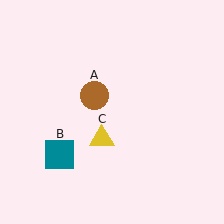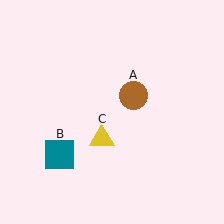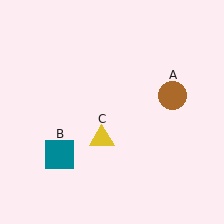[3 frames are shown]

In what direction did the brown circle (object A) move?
The brown circle (object A) moved right.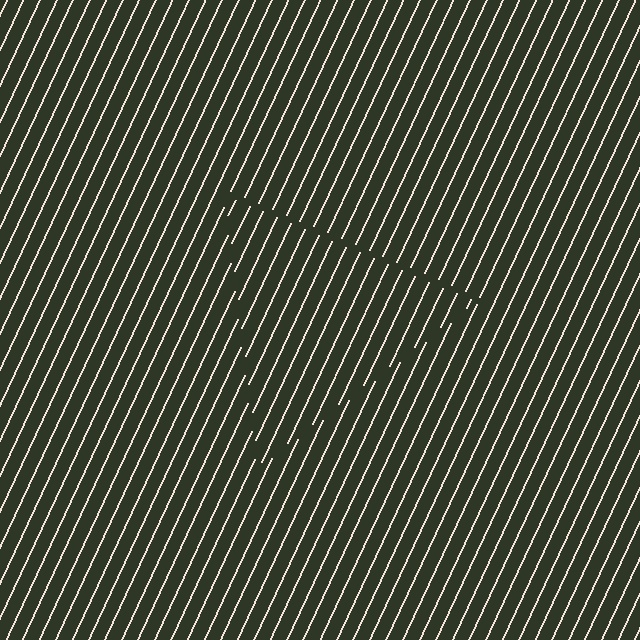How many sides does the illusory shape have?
3 sides — the line-ends trace a triangle.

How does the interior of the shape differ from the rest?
The interior of the shape contains the same grating, shifted by half a period — the contour is defined by the phase discontinuity where line-ends from the inner and outer gratings abut.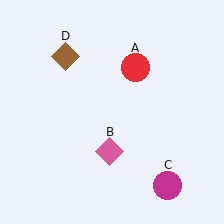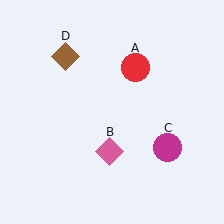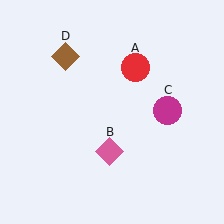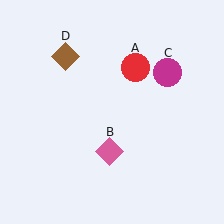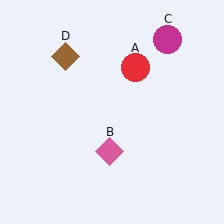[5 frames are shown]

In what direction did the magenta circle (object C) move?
The magenta circle (object C) moved up.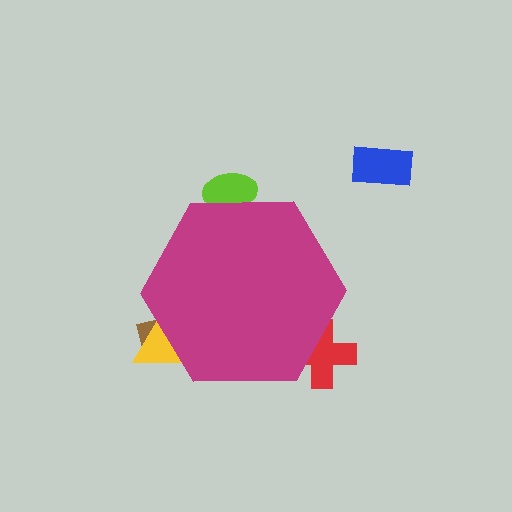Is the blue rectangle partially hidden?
No, the blue rectangle is fully visible.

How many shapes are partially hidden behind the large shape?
4 shapes are partially hidden.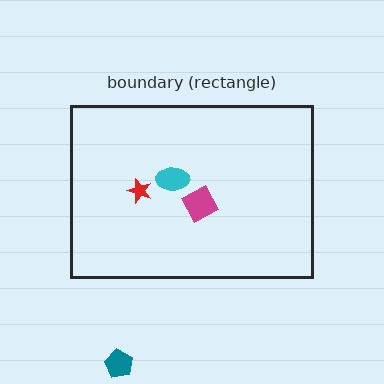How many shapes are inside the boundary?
3 inside, 1 outside.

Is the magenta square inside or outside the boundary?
Inside.